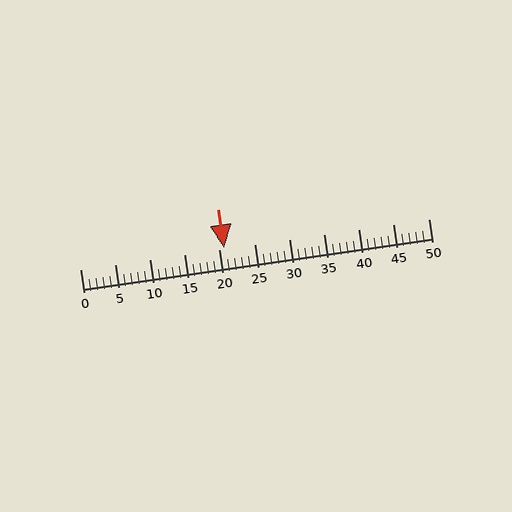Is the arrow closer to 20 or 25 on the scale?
The arrow is closer to 20.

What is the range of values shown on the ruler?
The ruler shows values from 0 to 50.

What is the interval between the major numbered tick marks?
The major tick marks are spaced 5 units apart.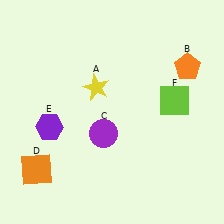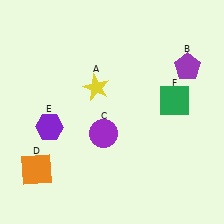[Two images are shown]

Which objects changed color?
B changed from orange to purple. F changed from lime to green.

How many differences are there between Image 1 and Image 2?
There are 2 differences between the two images.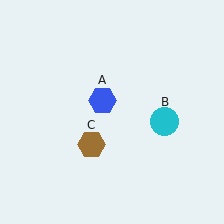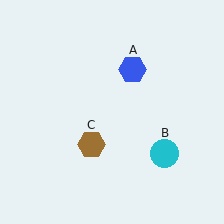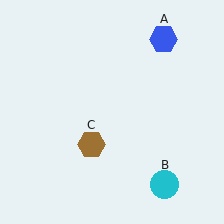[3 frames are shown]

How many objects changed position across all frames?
2 objects changed position: blue hexagon (object A), cyan circle (object B).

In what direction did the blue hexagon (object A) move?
The blue hexagon (object A) moved up and to the right.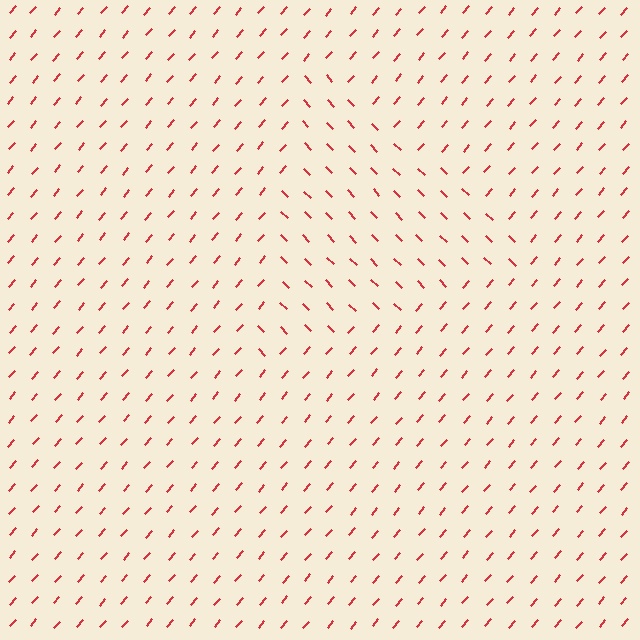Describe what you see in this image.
The image is filled with small red line segments. A triangle region in the image has lines oriented differently from the surrounding lines, creating a visible texture boundary.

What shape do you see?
I see a triangle.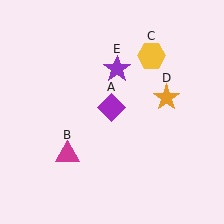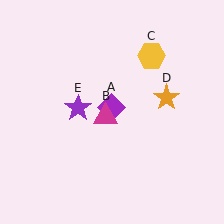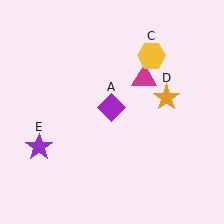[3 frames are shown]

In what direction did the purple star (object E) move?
The purple star (object E) moved down and to the left.